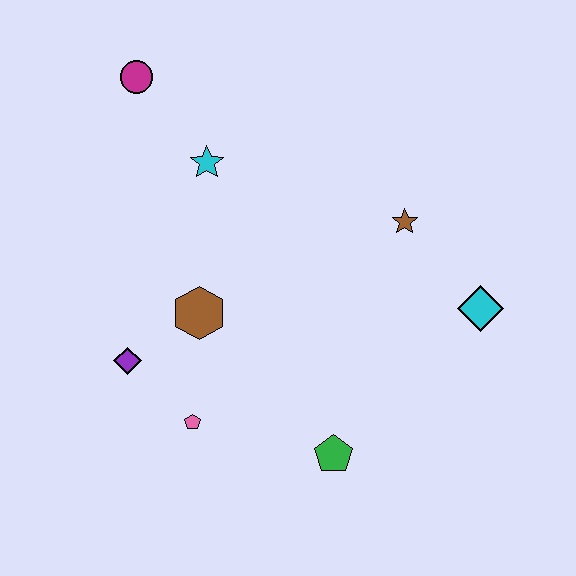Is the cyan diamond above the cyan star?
No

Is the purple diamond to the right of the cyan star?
No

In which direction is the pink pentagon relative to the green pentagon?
The pink pentagon is to the left of the green pentagon.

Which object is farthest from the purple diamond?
The cyan diamond is farthest from the purple diamond.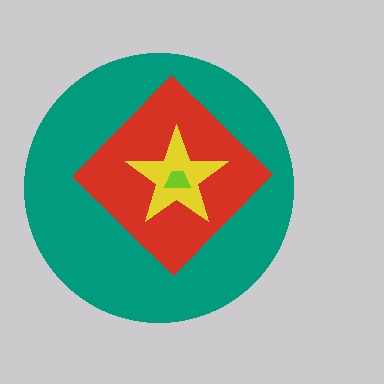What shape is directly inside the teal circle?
The red diamond.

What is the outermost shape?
The teal circle.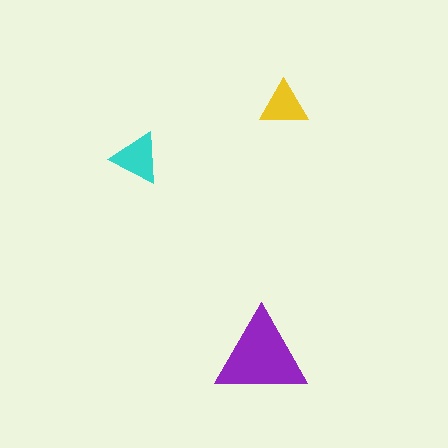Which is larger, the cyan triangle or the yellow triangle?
The cyan one.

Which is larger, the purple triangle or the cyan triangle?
The purple one.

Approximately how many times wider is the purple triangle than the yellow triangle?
About 2 times wider.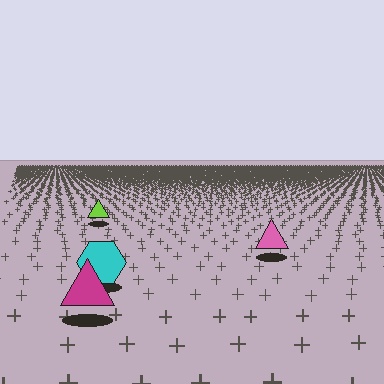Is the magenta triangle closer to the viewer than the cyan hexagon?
Yes. The magenta triangle is closer — you can tell from the texture gradient: the ground texture is coarser near it.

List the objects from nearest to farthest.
From nearest to farthest: the magenta triangle, the cyan hexagon, the pink triangle, the lime triangle.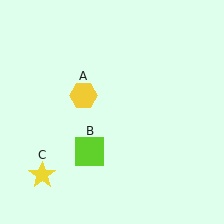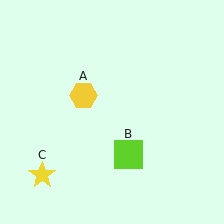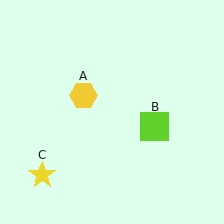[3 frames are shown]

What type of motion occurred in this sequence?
The lime square (object B) rotated counterclockwise around the center of the scene.